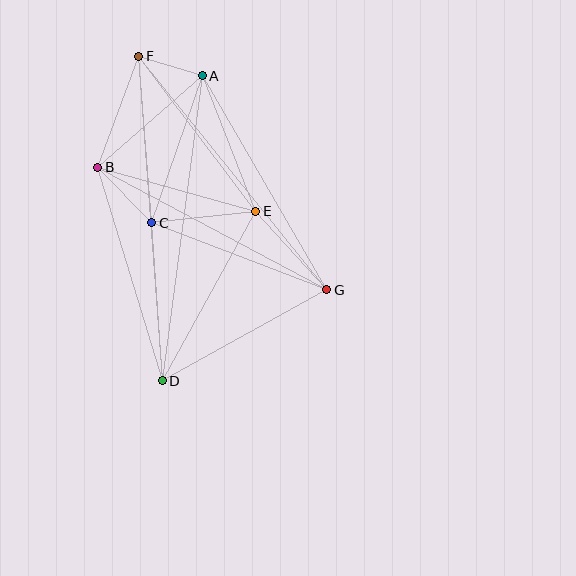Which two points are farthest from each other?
Points D and F are farthest from each other.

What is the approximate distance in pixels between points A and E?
The distance between A and E is approximately 146 pixels.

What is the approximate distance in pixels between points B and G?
The distance between B and G is approximately 260 pixels.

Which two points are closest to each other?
Points A and F are closest to each other.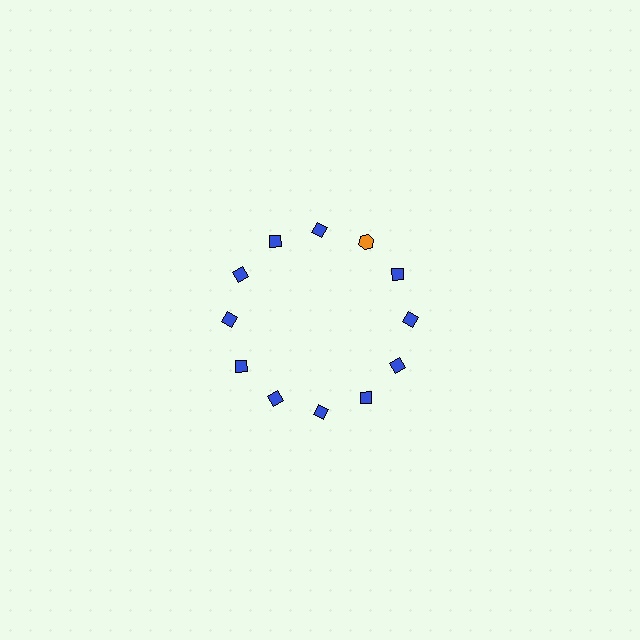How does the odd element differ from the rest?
It differs in both color (orange instead of blue) and shape (hexagon instead of diamond).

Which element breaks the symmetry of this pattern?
The orange hexagon at roughly the 1 o'clock position breaks the symmetry. All other shapes are blue diamonds.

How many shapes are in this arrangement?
There are 12 shapes arranged in a ring pattern.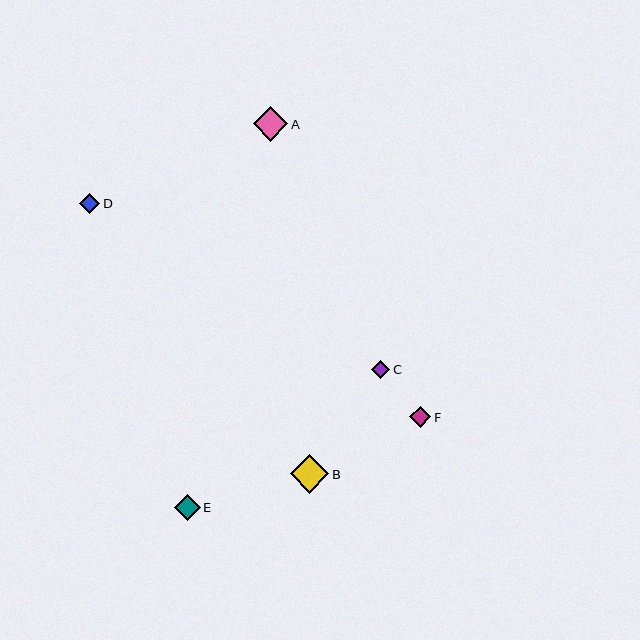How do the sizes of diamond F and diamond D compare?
Diamond F and diamond D are approximately the same size.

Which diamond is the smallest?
Diamond C is the smallest with a size of approximately 18 pixels.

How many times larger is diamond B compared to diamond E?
Diamond B is approximately 1.5 times the size of diamond E.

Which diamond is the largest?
Diamond B is the largest with a size of approximately 38 pixels.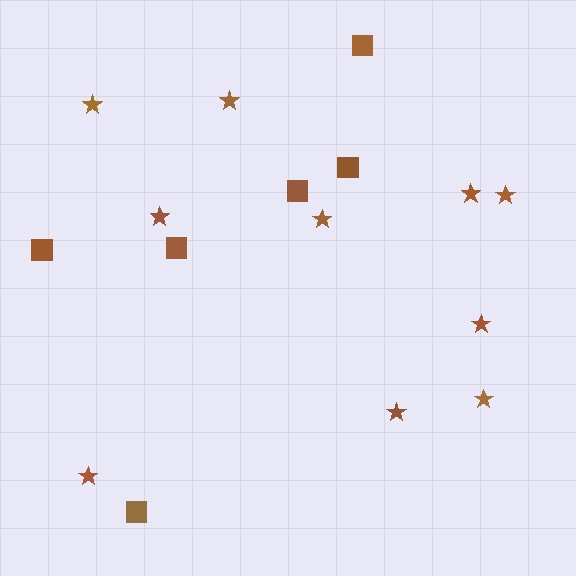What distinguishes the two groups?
There are 2 groups: one group of stars (10) and one group of squares (6).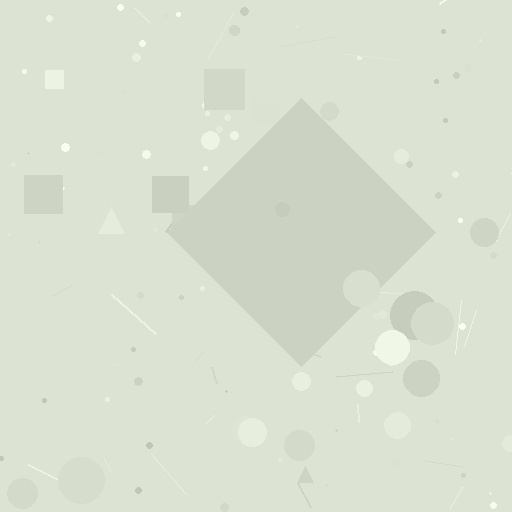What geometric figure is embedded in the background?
A diamond is embedded in the background.